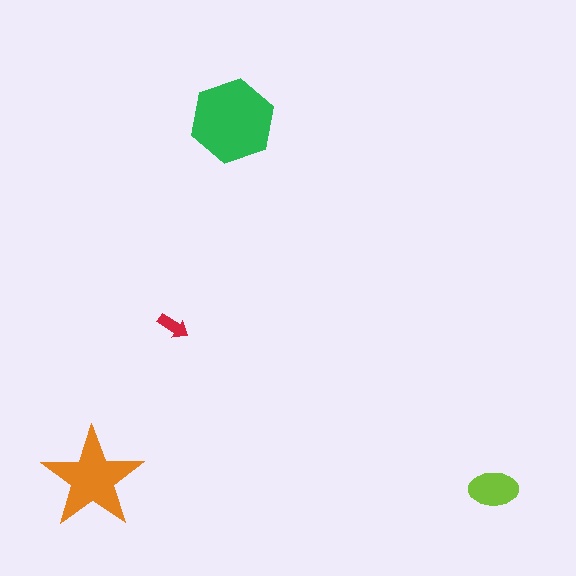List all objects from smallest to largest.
The red arrow, the lime ellipse, the orange star, the green hexagon.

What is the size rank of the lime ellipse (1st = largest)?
3rd.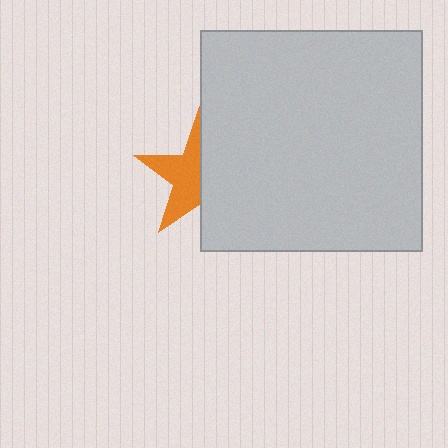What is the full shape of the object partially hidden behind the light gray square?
The partially hidden object is an orange star.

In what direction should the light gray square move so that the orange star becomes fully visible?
The light gray square should move right. That is the shortest direction to clear the overlap and leave the orange star fully visible.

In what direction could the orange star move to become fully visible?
The orange star could move left. That would shift it out from behind the light gray square entirely.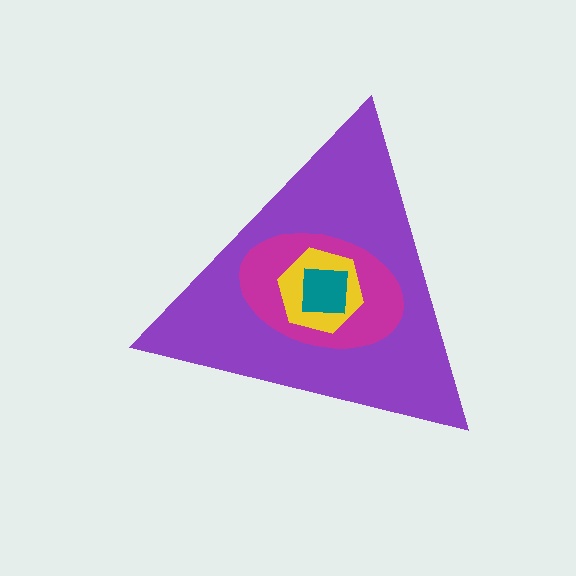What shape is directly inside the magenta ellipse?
The yellow hexagon.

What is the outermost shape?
The purple triangle.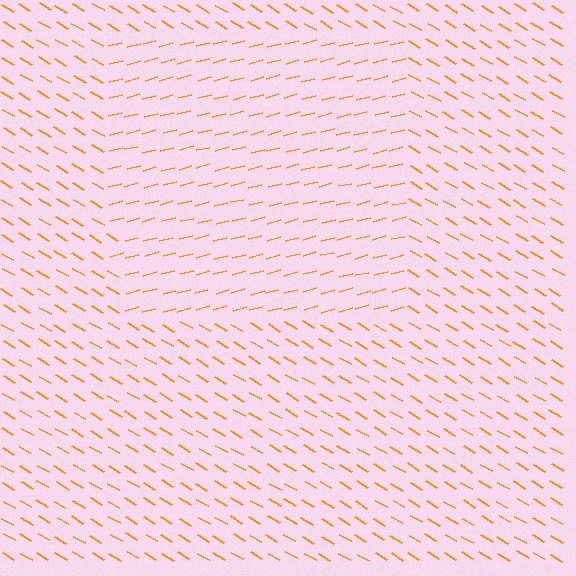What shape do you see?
I see a rectangle.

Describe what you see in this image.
The image is filled with small orange line segments. A rectangle region in the image has lines oriented differently from the surrounding lines, creating a visible texture boundary.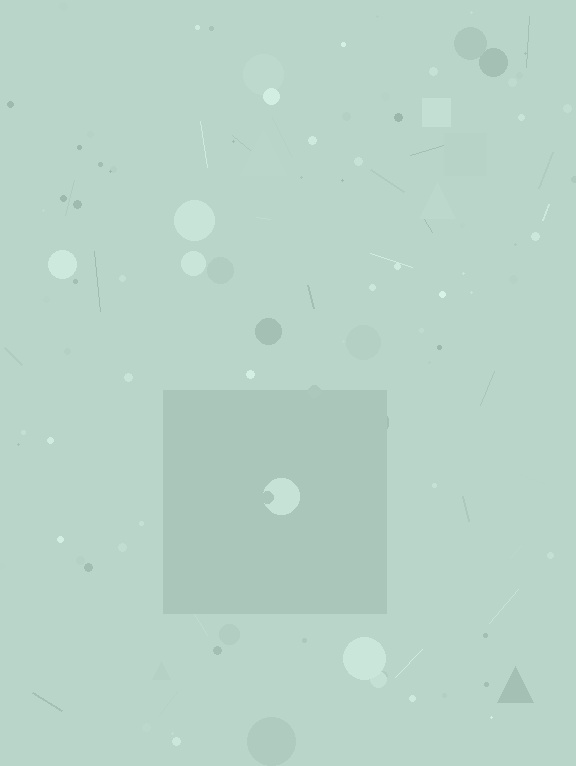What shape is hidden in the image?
A square is hidden in the image.